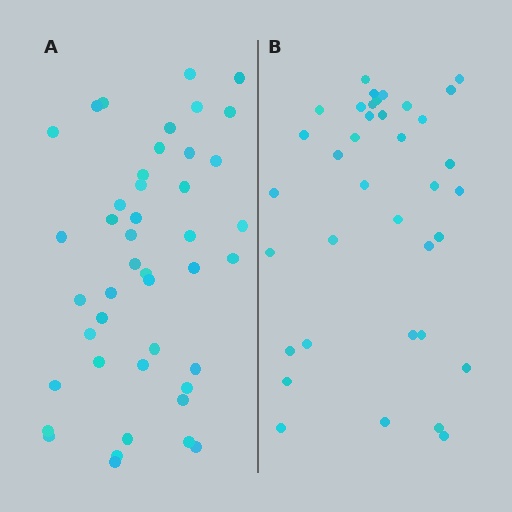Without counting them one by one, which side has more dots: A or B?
Region A (the left region) has more dots.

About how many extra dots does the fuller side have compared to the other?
Region A has roughly 8 or so more dots than region B.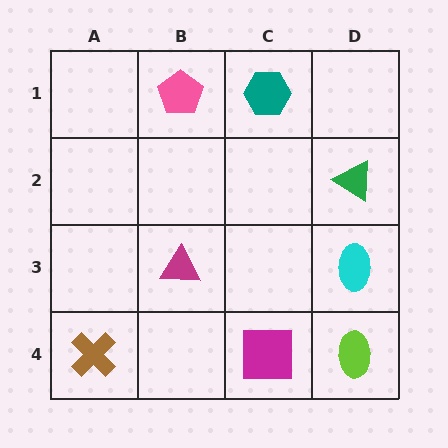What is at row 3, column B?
A magenta triangle.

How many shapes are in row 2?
1 shape.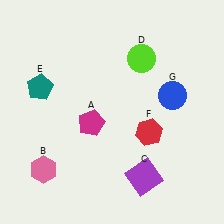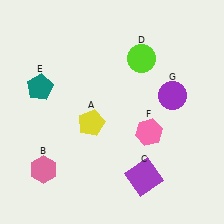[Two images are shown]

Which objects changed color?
A changed from magenta to yellow. F changed from red to pink. G changed from blue to purple.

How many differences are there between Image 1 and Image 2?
There are 3 differences between the two images.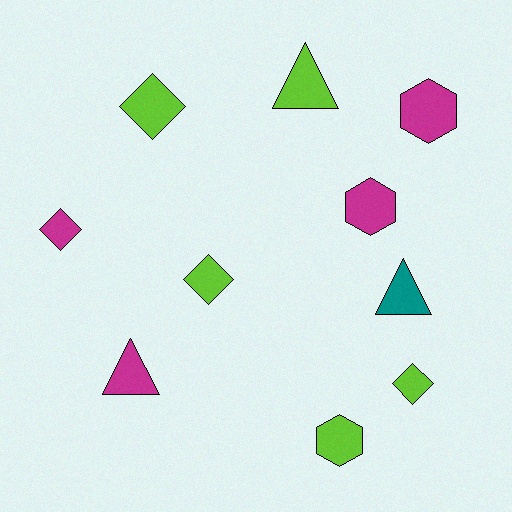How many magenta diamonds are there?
There is 1 magenta diamond.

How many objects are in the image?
There are 10 objects.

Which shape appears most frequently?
Diamond, with 4 objects.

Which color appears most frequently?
Lime, with 5 objects.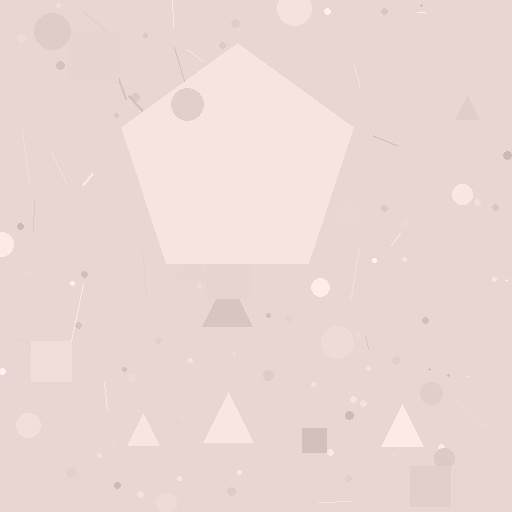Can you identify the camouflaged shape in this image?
The camouflaged shape is a pentagon.